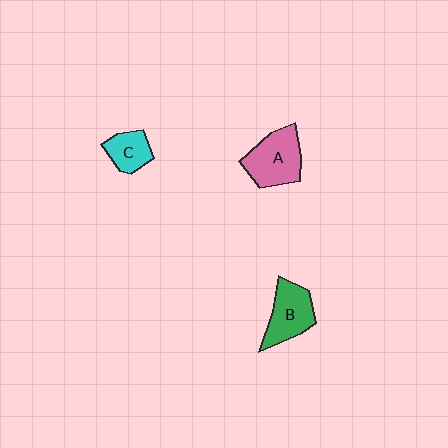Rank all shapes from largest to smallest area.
From largest to smallest: A (pink), B (green), C (cyan).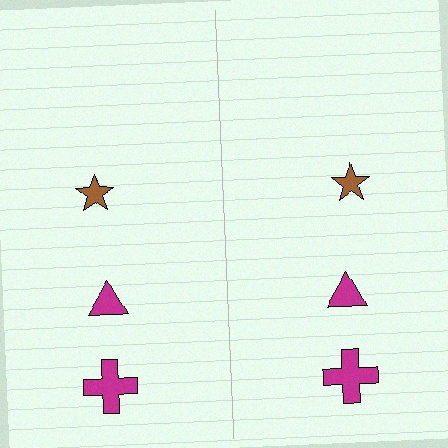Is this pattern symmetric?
Yes, this pattern has bilateral (reflection) symmetry.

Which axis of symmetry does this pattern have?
The pattern has a vertical axis of symmetry running through the center of the image.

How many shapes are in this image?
There are 6 shapes in this image.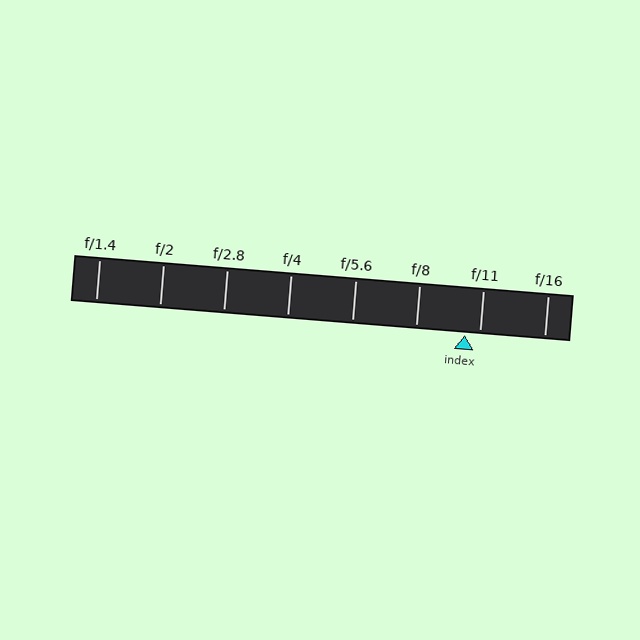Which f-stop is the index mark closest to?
The index mark is closest to f/11.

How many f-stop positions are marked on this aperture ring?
There are 8 f-stop positions marked.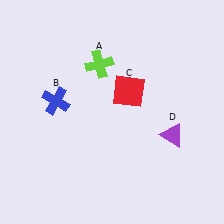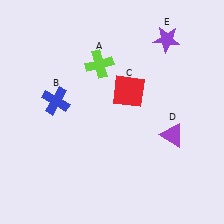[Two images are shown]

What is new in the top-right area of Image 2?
A purple star (E) was added in the top-right area of Image 2.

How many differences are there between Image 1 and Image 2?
There is 1 difference between the two images.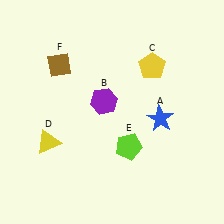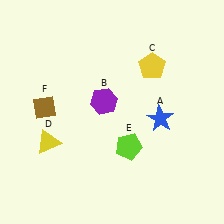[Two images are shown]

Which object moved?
The brown diamond (F) moved down.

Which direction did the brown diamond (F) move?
The brown diamond (F) moved down.